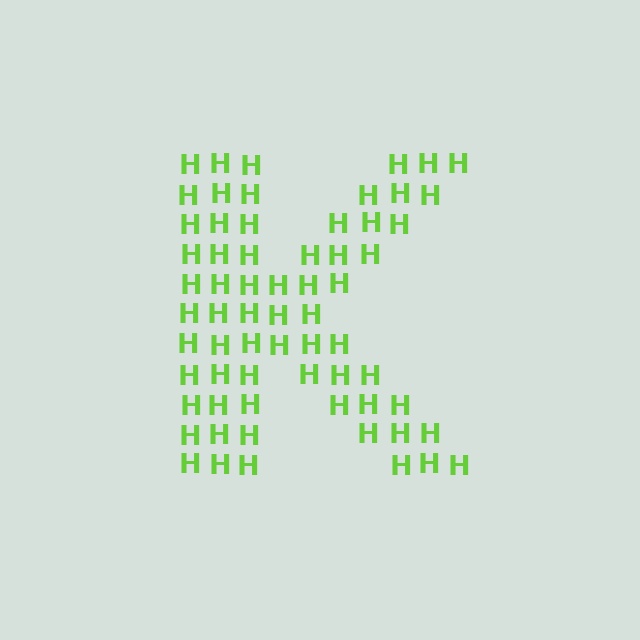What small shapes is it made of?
It is made of small letter H's.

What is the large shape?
The large shape is the letter K.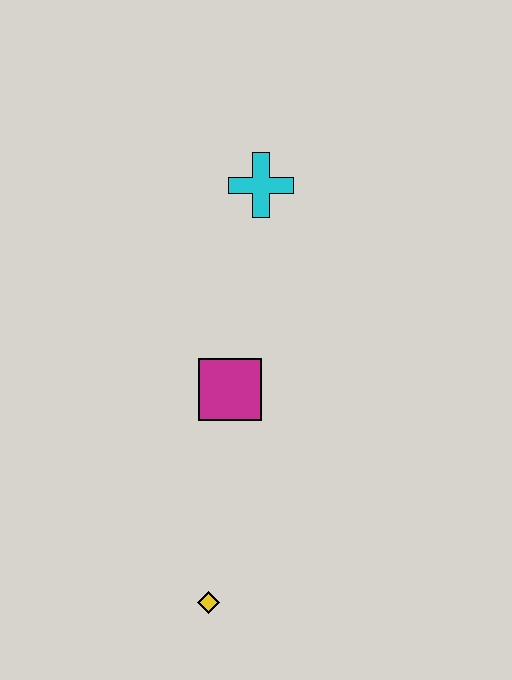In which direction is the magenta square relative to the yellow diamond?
The magenta square is above the yellow diamond.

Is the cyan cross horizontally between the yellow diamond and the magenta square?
No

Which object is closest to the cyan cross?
The magenta square is closest to the cyan cross.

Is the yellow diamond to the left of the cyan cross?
Yes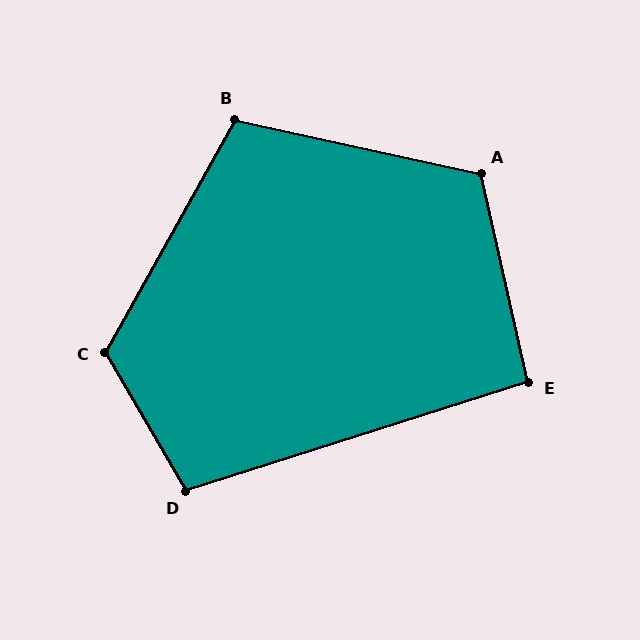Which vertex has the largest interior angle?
C, at approximately 121 degrees.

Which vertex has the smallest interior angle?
E, at approximately 95 degrees.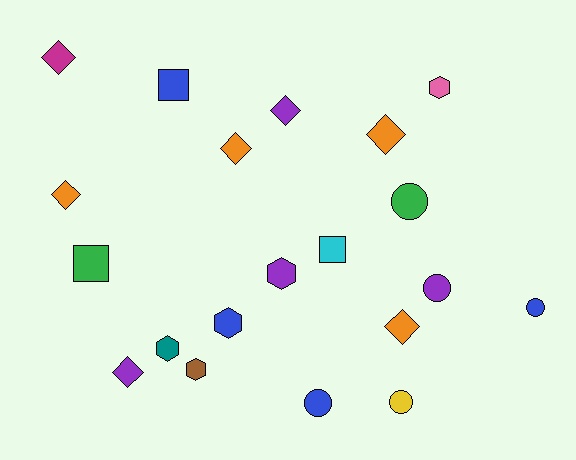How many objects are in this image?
There are 20 objects.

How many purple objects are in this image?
There are 4 purple objects.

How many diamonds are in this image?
There are 7 diamonds.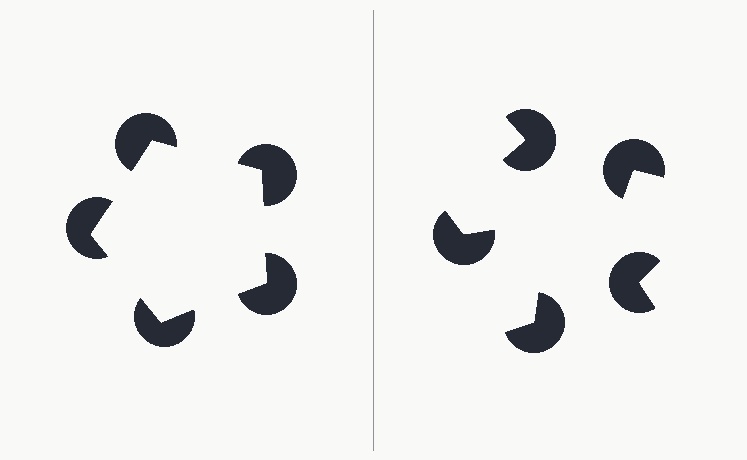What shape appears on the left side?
An illusory pentagon.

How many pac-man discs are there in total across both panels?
10 — 5 on each side.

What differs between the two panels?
The pac-man discs are positioned identically on both sides; only the wedge orientations differ. On the left they align to a pentagon; on the right they are misaligned.